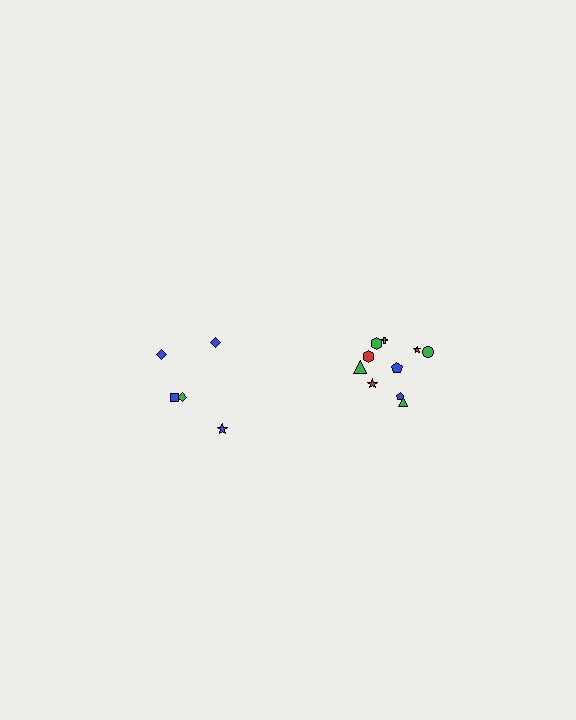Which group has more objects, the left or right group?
The right group.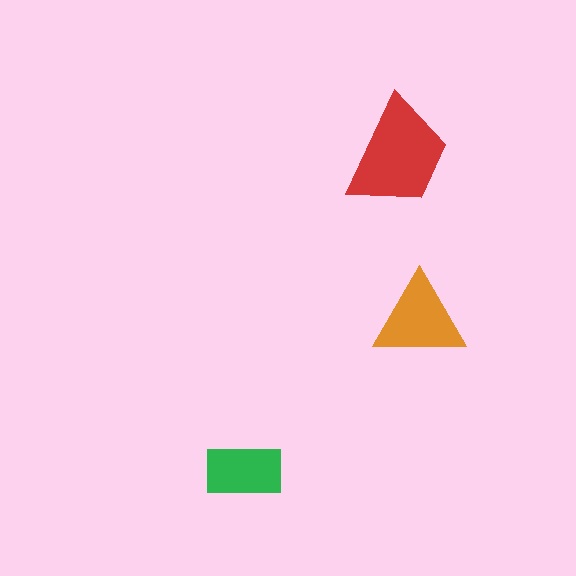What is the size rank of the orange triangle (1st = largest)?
2nd.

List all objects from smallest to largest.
The green rectangle, the orange triangle, the red trapezoid.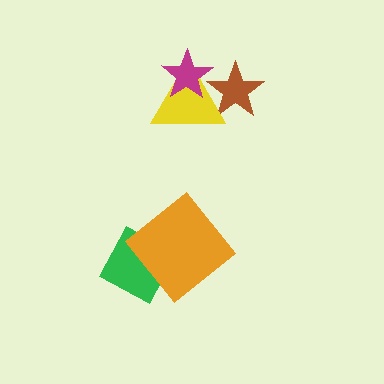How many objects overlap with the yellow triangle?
2 objects overlap with the yellow triangle.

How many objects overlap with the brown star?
2 objects overlap with the brown star.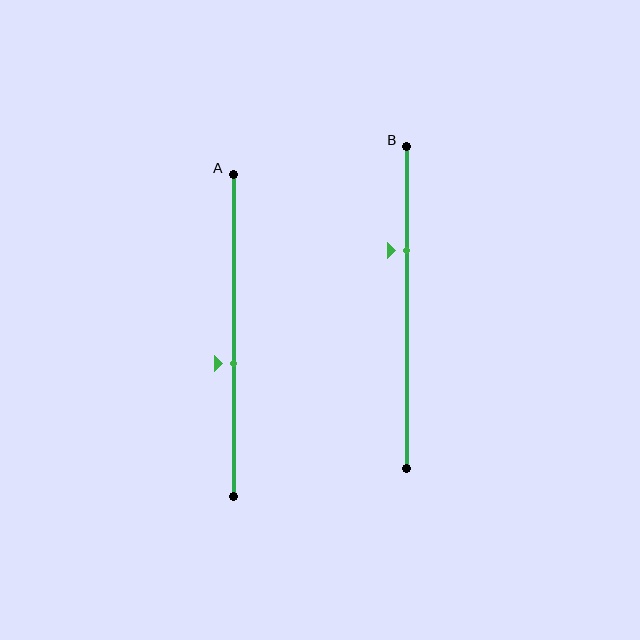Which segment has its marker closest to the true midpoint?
Segment A has its marker closest to the true midpoint.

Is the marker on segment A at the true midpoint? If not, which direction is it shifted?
No, the marker on segment A is shifted downward by about 9% of the segment length.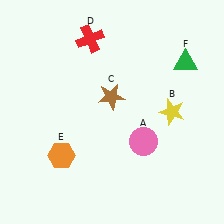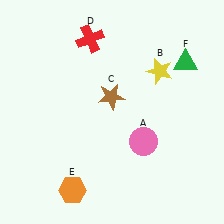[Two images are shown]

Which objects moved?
The objects that moved are: the yellow star (B), the orange hexagon (E).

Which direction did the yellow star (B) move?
The yellow star (B) moved up.